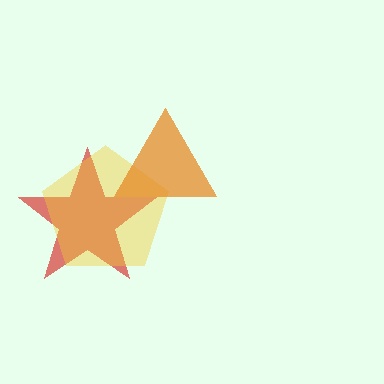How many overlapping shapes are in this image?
There are 3 overlapping shapes in the image.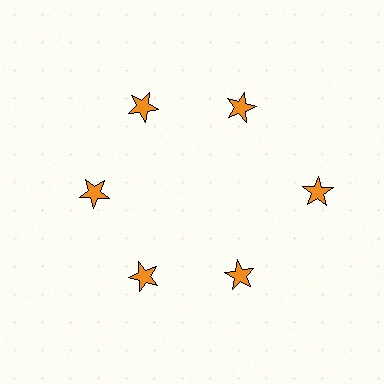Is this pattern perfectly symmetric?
No. The 6 orange stars are arranged in a ring, but one element near the 3 o'clock position is pushed outward from the center, breaking the 6-fold rotational symmetry.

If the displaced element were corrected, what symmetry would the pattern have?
It would have 6-fold rotational symmetry — the pattern would map onto itself every 60 degrees.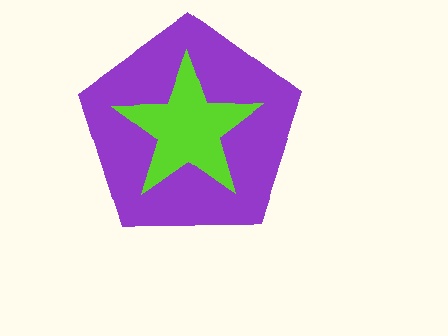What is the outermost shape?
The purple pentagon.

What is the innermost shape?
The lime star.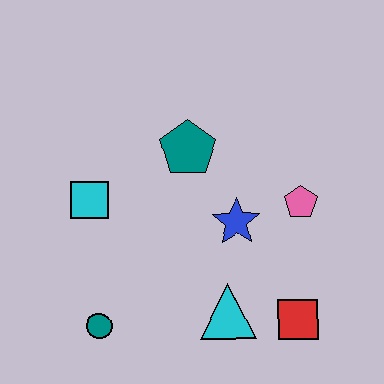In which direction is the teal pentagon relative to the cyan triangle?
The teal pentagon is above the cyan triangle.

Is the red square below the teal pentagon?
Yes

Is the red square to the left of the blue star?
No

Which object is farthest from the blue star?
The teal circle is farthest from the blue star.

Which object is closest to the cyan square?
The teal pentagon is closest to the cyan square.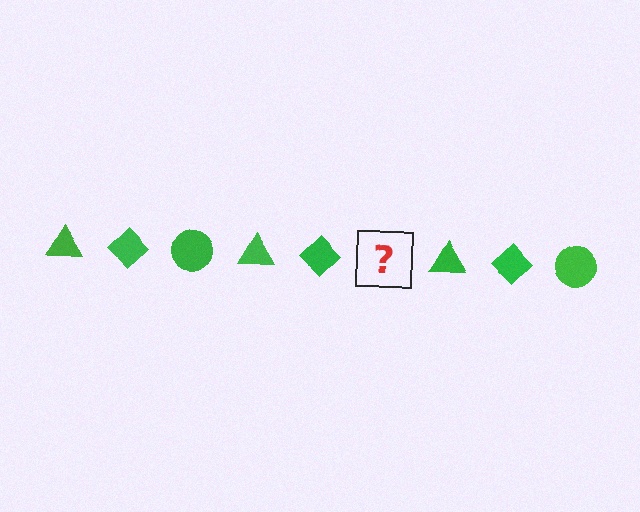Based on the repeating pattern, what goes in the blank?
The blank should be a green circle.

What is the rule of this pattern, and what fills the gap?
The rule is that the pattern cycles through triangle, diamond, circle shapes in green. The gap should be filled with a green circle.